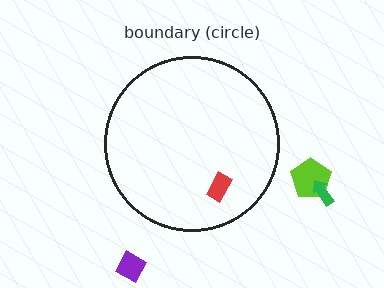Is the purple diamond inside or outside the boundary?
Outside.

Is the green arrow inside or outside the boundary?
Outside.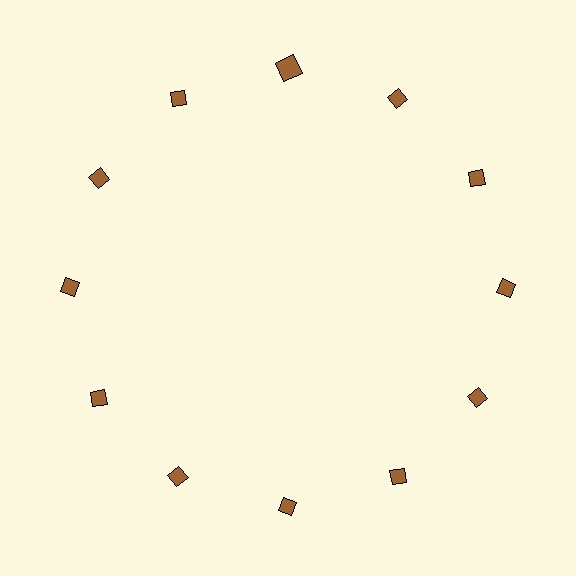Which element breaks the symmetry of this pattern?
The brown square at roughly the 12 o'clock position breaks the symmetry. All other shapes are brown diamonds.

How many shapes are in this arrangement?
There are 12 shapes arranged in a ring pattern.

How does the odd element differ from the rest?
It has a different shape: square instead of diamond.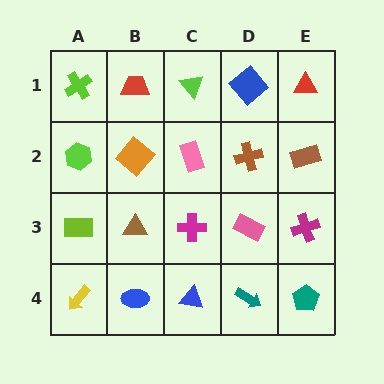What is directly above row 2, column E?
A red triangle.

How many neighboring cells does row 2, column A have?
3.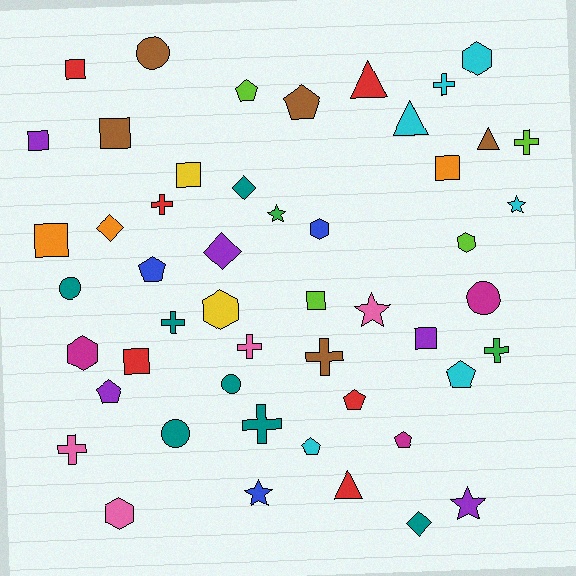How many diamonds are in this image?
There are 4 diamonds.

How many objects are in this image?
There are 50 objects.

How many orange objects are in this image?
There are 3 orange objects.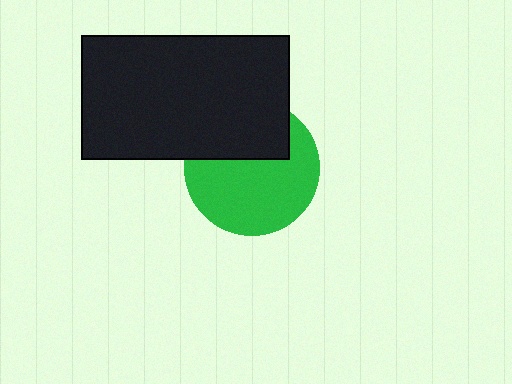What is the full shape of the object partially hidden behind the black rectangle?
The partially hidden object is a green circle.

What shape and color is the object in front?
The object in front is a black rectangle.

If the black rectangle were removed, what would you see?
You would see the complete green circle.